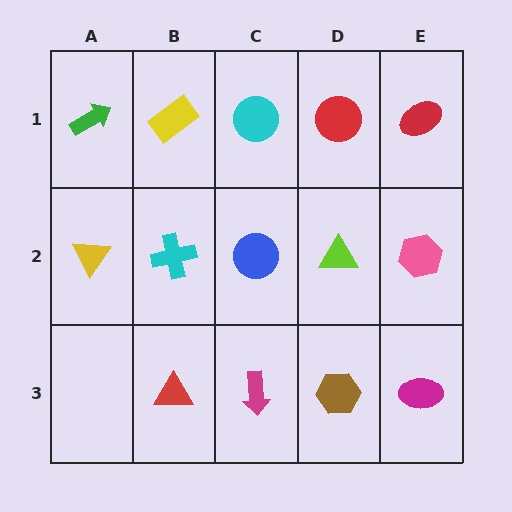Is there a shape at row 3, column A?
No, that cell is empty.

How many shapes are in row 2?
5 shapes.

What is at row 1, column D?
A red circle.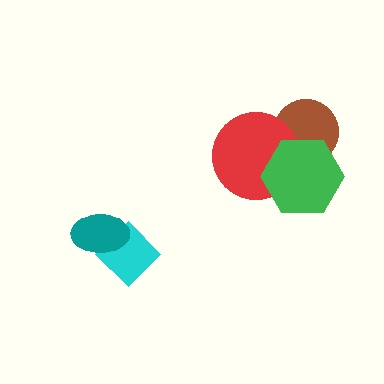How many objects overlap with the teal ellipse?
1 object overlaps with the teal ellipse.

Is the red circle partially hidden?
Yes, it is partially covered by another shape.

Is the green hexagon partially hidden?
No, no other shape covers it.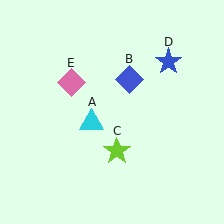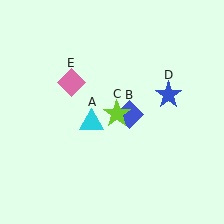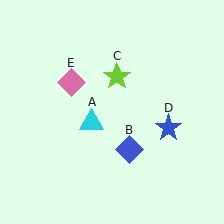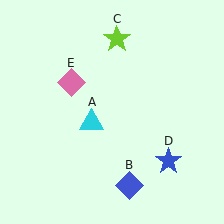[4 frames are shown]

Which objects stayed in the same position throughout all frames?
Cyan triangle (object A) and pink diamond (object E) remained stationary.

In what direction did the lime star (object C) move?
The lime star (object C) moved up.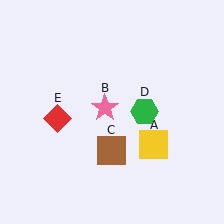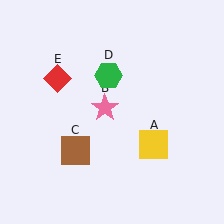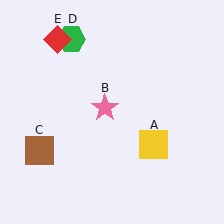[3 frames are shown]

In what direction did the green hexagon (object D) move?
The green hexagon (object D) moved up and to the left.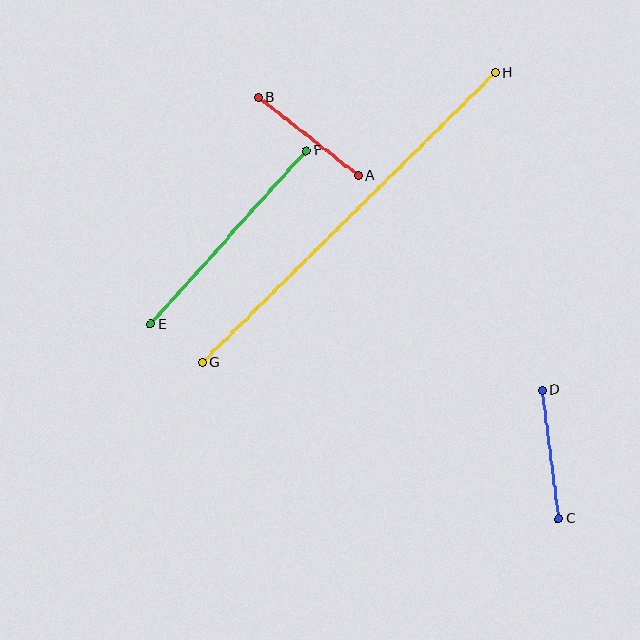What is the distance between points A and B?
The distance is approximately 127 pixels.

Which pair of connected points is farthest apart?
Points G and H are farthest apart.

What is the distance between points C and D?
The distance is approximately 129 pixels.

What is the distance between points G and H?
The distance is approximately 412 pixels.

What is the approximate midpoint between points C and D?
The midpoint is at approximately (550, 455) pixels.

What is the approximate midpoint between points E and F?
The midpoint is at approximately (229, 237) pixels.